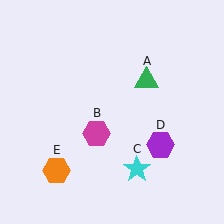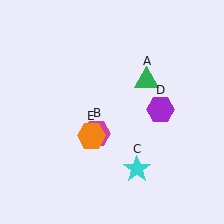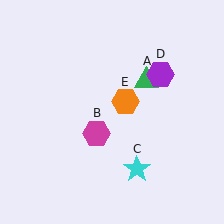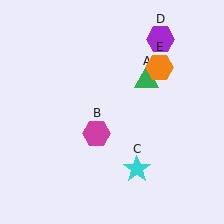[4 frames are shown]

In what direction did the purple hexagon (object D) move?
The purple hexagon (object D) moved up.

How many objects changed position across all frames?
2 objects changed position: purple hexagon (object D), orange hexagon (object E).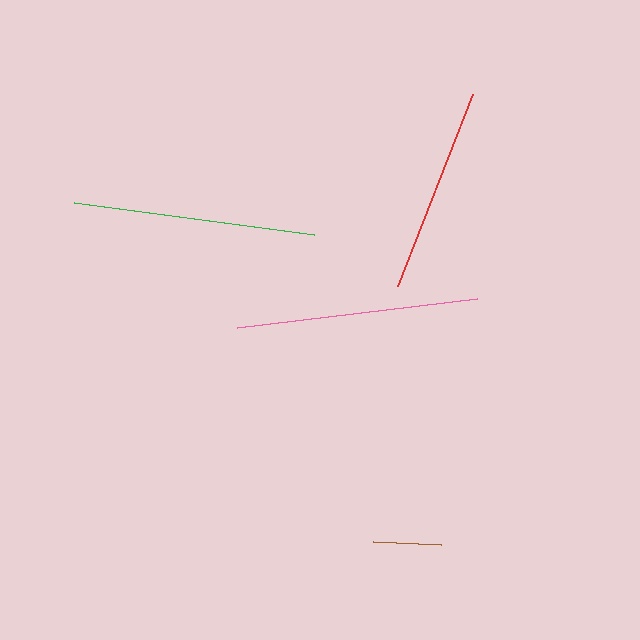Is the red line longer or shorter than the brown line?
The red line is longer than the brown line.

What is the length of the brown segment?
The brown segment is approximately 69 pixels long.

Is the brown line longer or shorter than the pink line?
The pink line is longer than the brown line.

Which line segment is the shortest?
The brown line is the shortest at approximately 69 pixels.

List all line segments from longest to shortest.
From longest to shortest: green, pink, red, brown.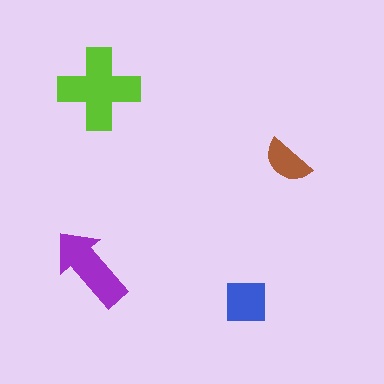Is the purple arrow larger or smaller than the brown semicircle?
Larger.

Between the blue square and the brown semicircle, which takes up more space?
The blue square.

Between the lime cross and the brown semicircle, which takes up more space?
The lime cross.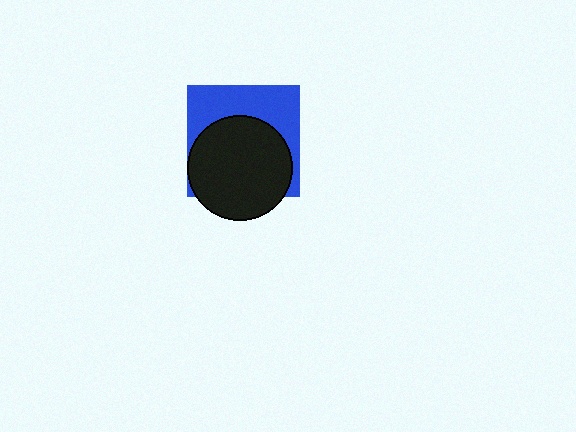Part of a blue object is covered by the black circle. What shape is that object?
It is a square.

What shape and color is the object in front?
The object in front is a black circle.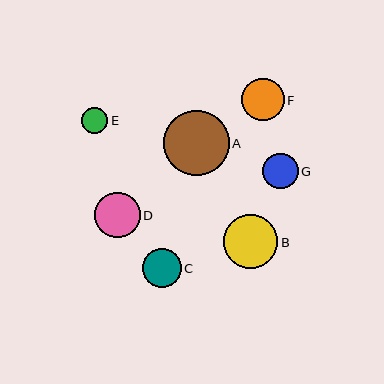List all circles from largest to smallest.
From largest to smallest: A, B, D, F, C, G, E.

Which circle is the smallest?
Circle E is the smallest with a size of approximately 26 pixels.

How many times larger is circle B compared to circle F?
Circle B is approximately 1.3 times the size of circle F.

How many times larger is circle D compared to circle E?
Circle D is approximately 1.8 times the size of circle E.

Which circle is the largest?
Circle A is the largest with a size of approximately 65 pixels.